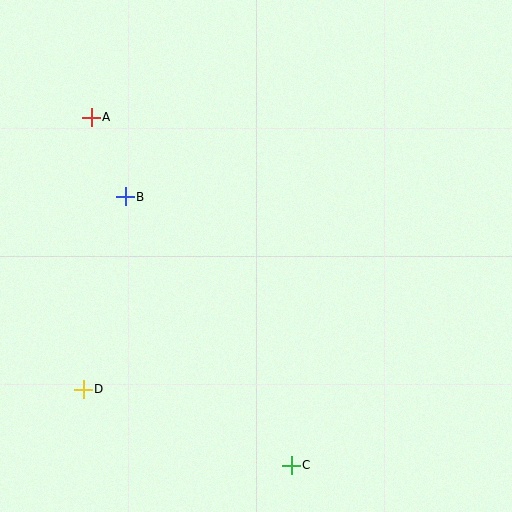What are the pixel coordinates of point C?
Point C is at (291, 465).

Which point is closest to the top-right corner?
Point B is closest to the top-right corner.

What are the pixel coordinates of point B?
Point B is at (125, 197).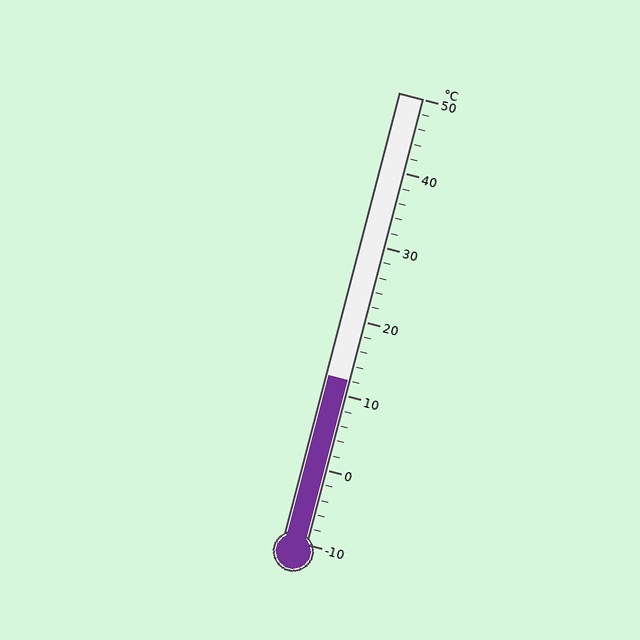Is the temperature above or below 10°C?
The temperature is above 10°C.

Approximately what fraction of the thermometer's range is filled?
The thermometer is filled to approximately 35% of its range.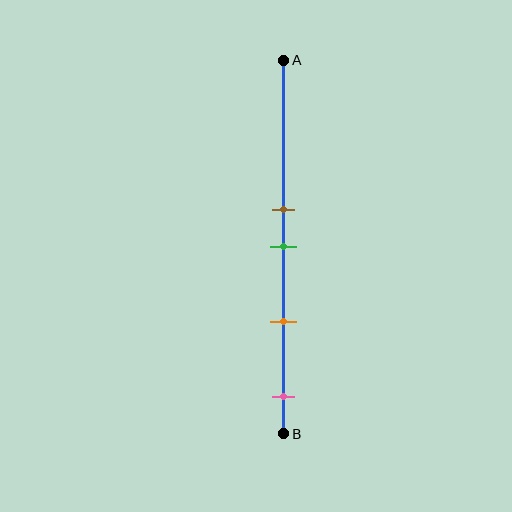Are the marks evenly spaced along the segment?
No, the marks are not evenly spaced.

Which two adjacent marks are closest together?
The brown and green marks are the closest adjacent pair.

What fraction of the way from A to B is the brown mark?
The brown mark is approximately 40% (0.4) of the way from A to B.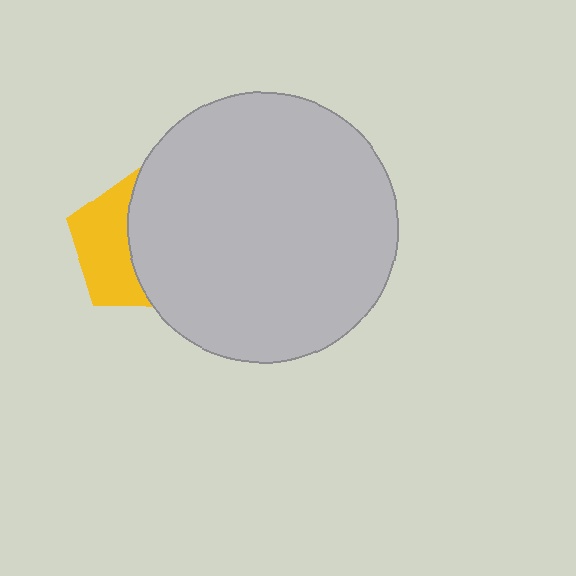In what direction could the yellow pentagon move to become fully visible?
The yellow pentagon could move left. That would shift it out from behind the light gray circle entirely.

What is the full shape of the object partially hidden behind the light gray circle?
The partially hidden object is a yellow pentagon.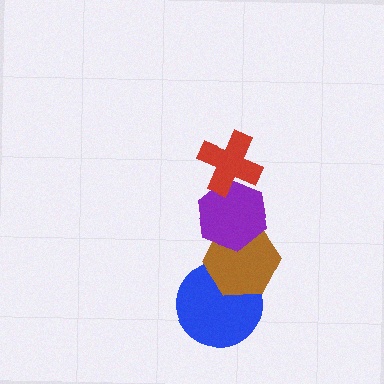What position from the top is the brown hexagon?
The brown hexagon is 3rd from the top.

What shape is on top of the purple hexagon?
The red cross is on top of the purple hexagon.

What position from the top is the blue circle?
The blue circle is 4th from the top.